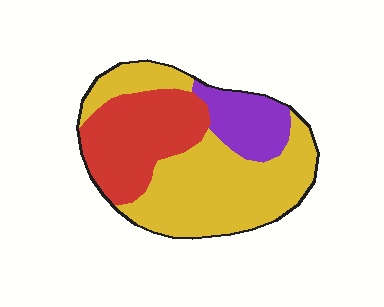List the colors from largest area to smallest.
From largest to smallest: yellow, red, purple.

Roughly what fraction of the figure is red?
Red covers around 30% of the figure.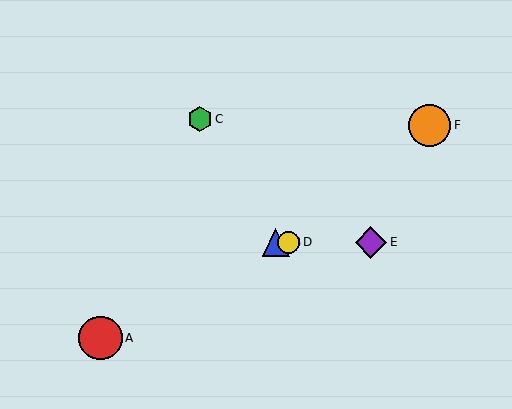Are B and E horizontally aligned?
Yes, both are at y≈242.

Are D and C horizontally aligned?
No, D is at y≈242 and C is at y≈119.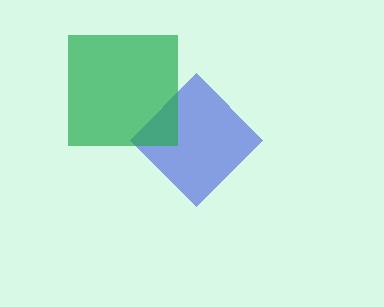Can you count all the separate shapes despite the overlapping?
Yes, there are 2 separate shapes.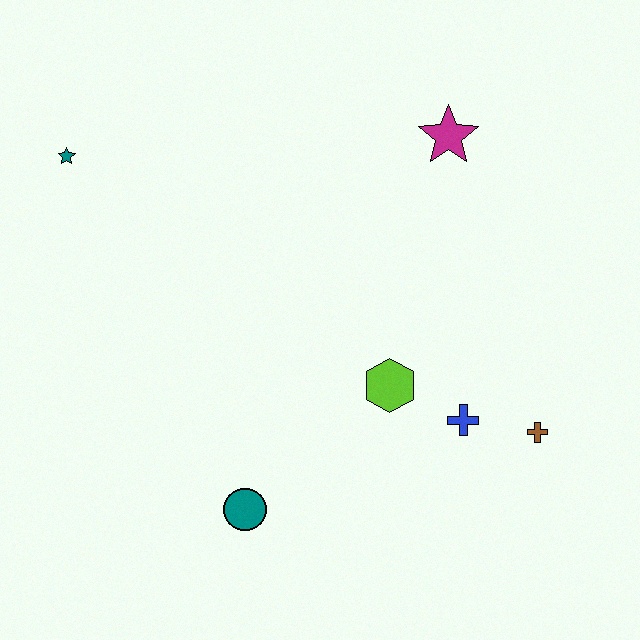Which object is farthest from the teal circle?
The magenta star is farthest from the teal circle.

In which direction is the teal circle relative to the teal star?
The teal circle is below the teal star.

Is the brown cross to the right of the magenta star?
Yes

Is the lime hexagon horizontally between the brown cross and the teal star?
Yes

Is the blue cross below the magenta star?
Yes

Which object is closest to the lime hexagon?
The blue cross is closest to the lime hexagon.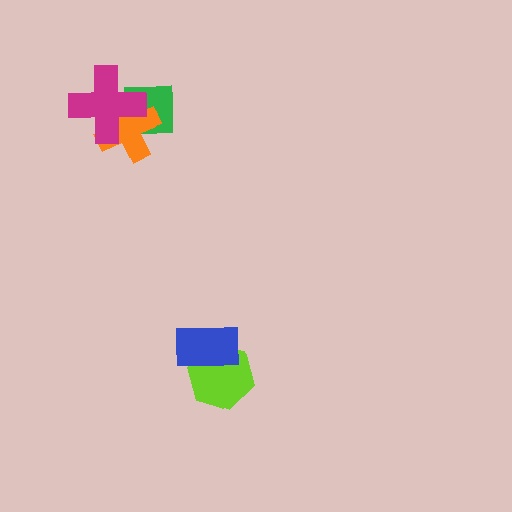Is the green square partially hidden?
Yes, it is partially covered by another shape.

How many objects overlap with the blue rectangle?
1 object overlaps with the blue rectangle.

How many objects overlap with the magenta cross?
2 objects overlap with the magenta cross.